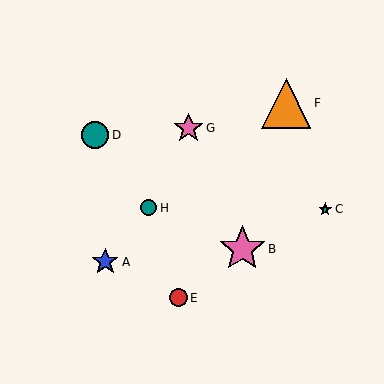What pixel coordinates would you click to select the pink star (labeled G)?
Click at (188, 128) to select the pink star G.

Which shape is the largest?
The orange triangle (labeled F) is the largest.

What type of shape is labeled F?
Shape F is an orange triangle.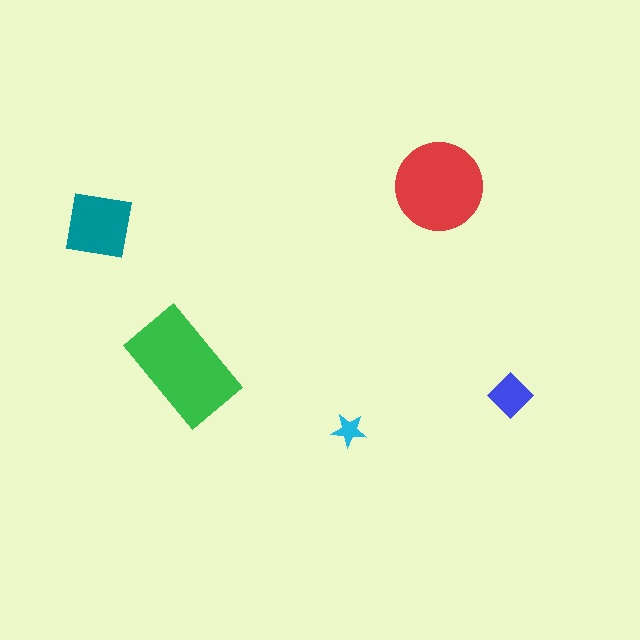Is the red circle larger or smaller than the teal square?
Larger.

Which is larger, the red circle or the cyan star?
The red circle.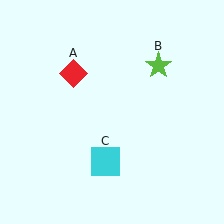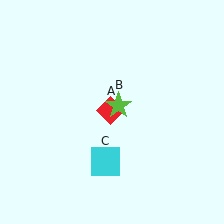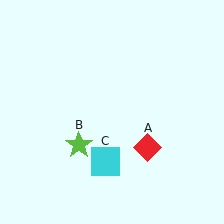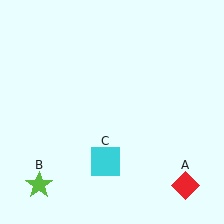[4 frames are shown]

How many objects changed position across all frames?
2 objects changed position: red diamond (object A), lime star (object B).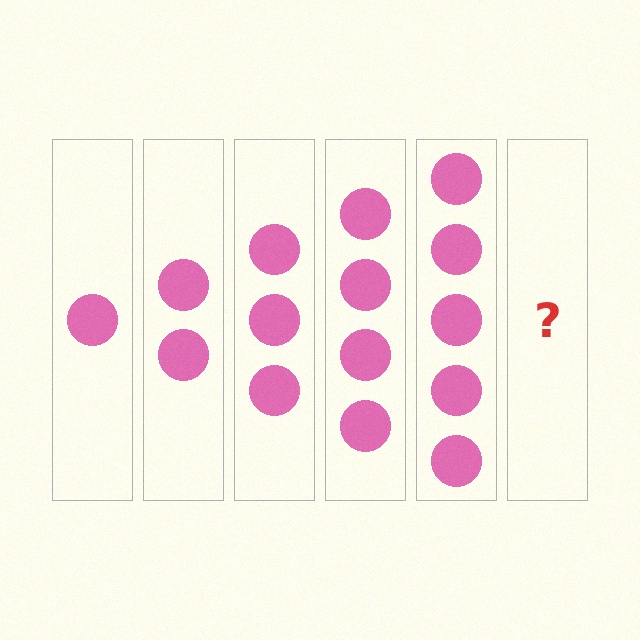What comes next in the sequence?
The next element should be 6 circles.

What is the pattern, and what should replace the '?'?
The pattern is that each step adds one more circle. The '?' should be 6 circles.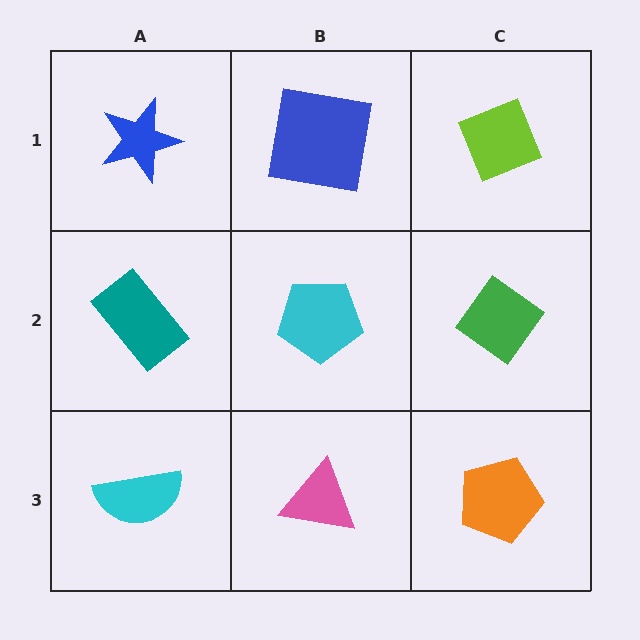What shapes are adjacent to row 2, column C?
A lime diamond (row 1, column C), an orange pentagon (row 3, column C), a cyan pentagon (row 2, column B).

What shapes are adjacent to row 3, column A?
A teal rectangle (row 2, column A), a pink triangle (row 3, column B).